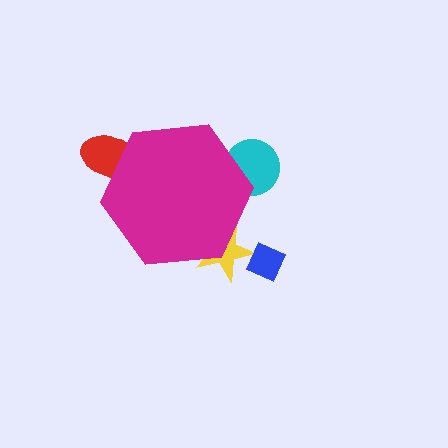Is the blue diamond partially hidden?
No, the blue diamond is fully visible.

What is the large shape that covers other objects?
A magenta hexagon.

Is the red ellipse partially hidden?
Yes, the red ellipse is partially hidden behind the magenta hexagon.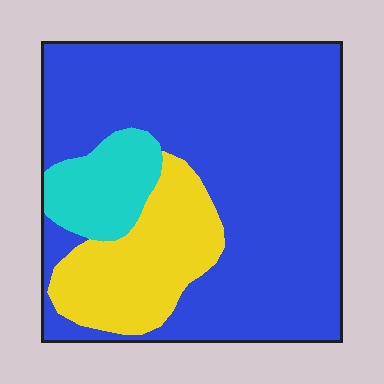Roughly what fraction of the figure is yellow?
Yellow takes up about one fifth (1/5) of the figure.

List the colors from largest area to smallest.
From largest to smallest: blue, yellow, cyan.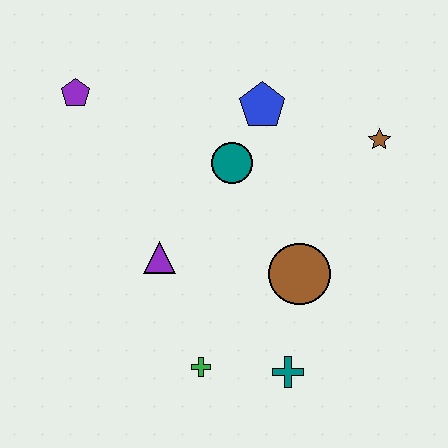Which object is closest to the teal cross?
The green cross is closest to the teal cross.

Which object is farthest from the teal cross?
The purple pentagon is farthest from the teal cross.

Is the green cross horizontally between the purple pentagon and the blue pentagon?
Yes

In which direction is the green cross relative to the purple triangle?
The green cross is below the purple triangle.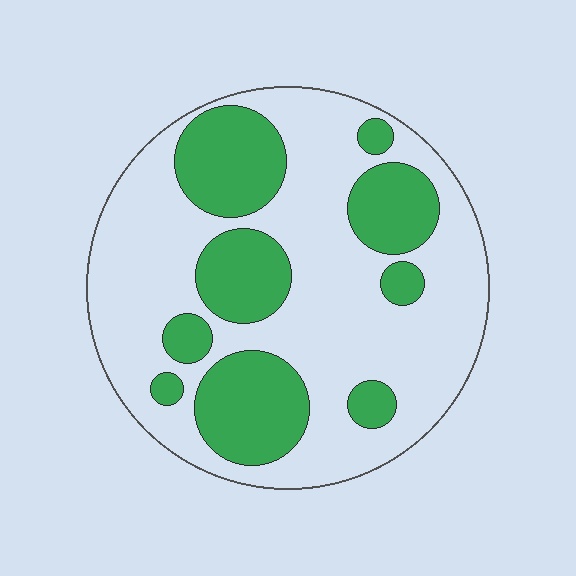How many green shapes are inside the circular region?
9.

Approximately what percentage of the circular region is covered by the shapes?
Approximately 35%.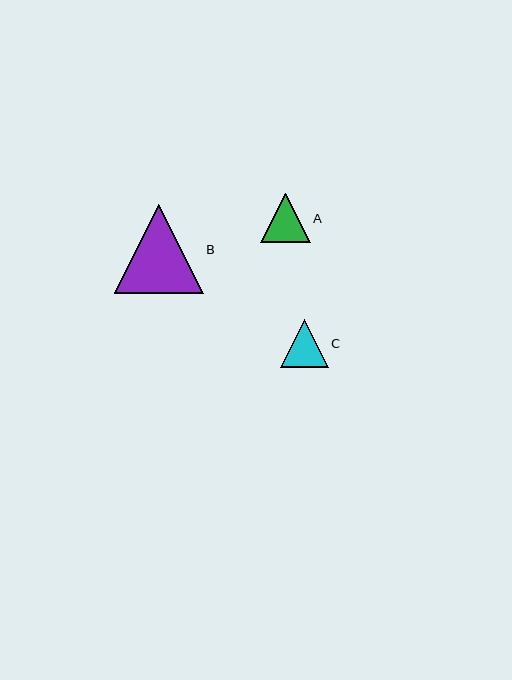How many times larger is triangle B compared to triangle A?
Triangle B is approximately 1.8 times the size of triangle A.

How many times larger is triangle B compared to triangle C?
Triangle B is approximately 1.9 times the size of triangle C.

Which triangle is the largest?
Triangle B is the largest with a size of approximately 89 pixels.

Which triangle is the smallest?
Triangle C is the smallest with a size of approximately 48 pixels.